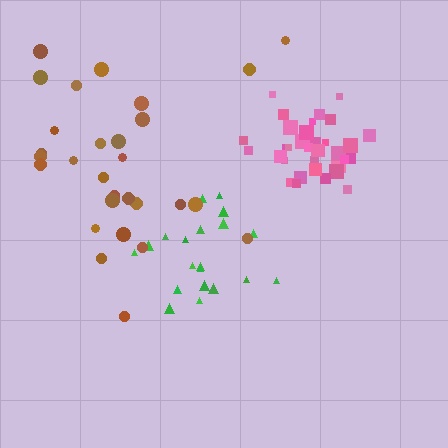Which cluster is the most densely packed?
Pink.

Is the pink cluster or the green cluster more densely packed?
Pink.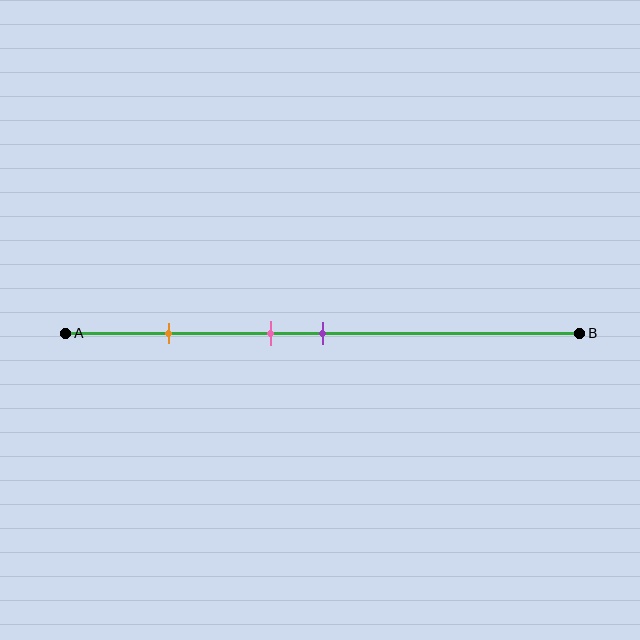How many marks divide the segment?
There are 3 marks dividing the segment.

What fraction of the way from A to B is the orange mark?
The orange mark is approximately 20% (0.2) of the way from A to B.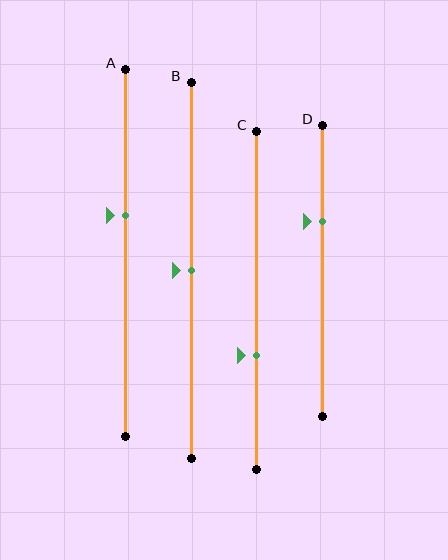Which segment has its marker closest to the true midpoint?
Segment B has its marker closest to the true midpoint.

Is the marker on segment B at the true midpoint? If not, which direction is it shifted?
Yes, the marker on segment B is at the true midpoint.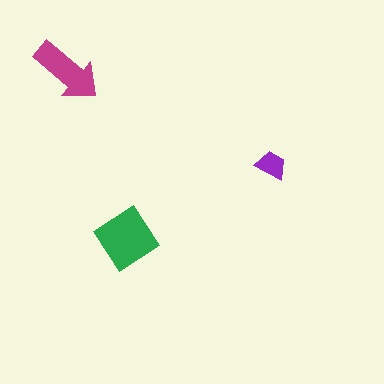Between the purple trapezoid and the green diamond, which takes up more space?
The green diamond.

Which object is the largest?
The green diamond.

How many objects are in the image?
There are 3 objects in the image.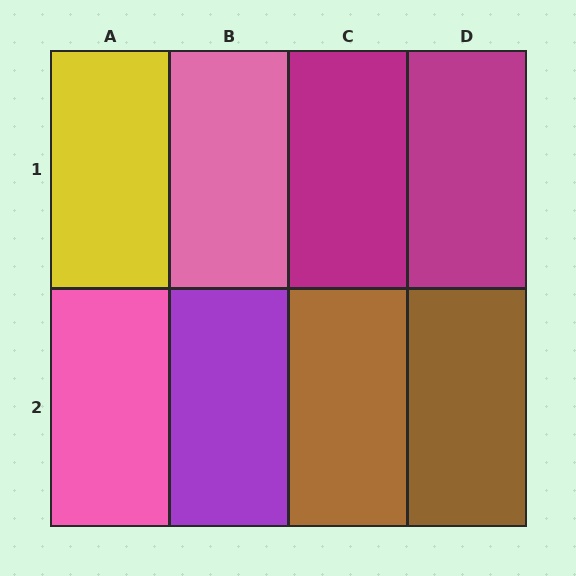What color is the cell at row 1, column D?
Magenta.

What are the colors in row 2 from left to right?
Pink, purple, brown, brown.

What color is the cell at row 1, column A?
Yellow.